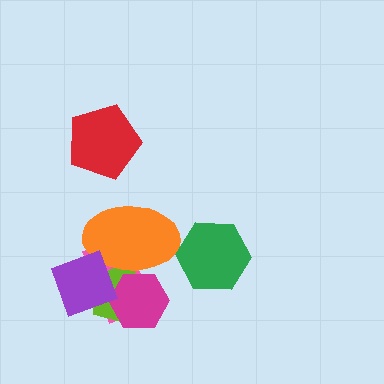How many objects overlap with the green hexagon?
0 objects overlap with the green hexagon.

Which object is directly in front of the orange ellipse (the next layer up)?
The magenta hexagon is directly in front of the orange ellipse.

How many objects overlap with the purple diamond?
4 objects overlap with the purple diamond.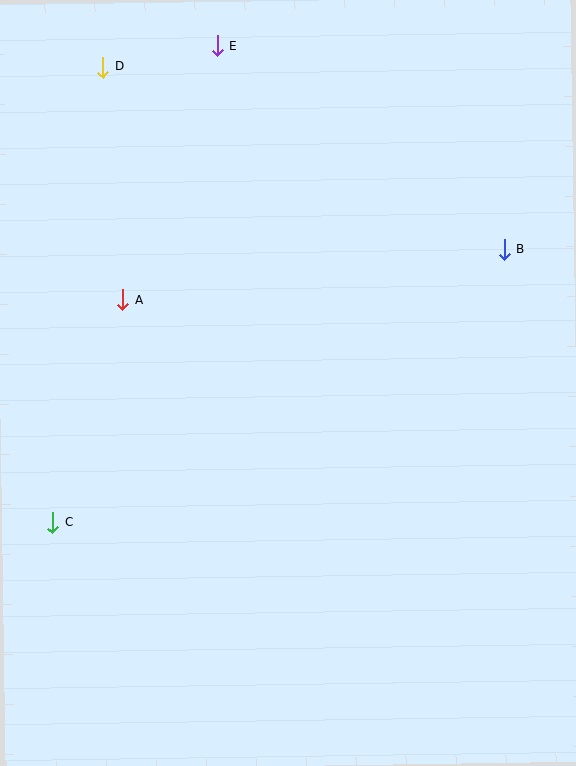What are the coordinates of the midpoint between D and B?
The midpoint between D and B is at (304, 158).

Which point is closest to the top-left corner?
Point D is closest to the top-left corner.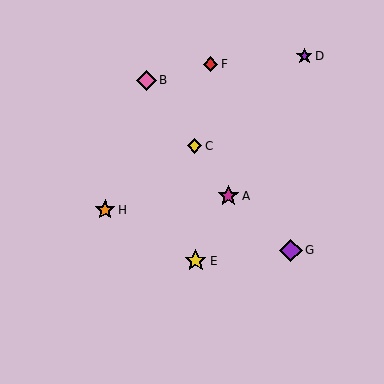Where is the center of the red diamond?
The center of the red diamond is at (211, 64).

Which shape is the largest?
The purple diamond (labeled G) is the largest.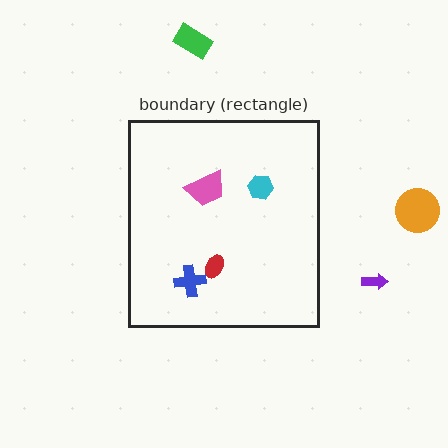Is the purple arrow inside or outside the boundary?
Outside.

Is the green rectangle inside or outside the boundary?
Outside.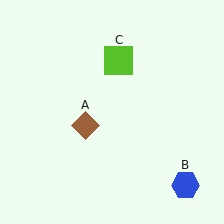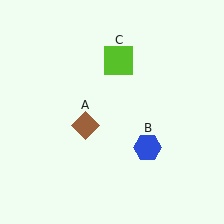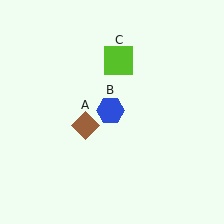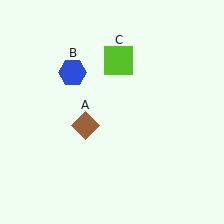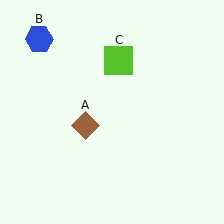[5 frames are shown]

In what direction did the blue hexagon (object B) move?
The blue hexagon (object B) moved up and to the left.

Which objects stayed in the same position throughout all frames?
Brown diamond (object A) and lime square (object C) remained stationary.